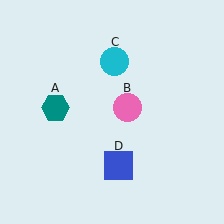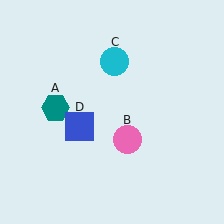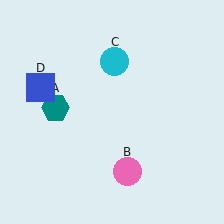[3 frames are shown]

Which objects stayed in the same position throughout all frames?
Teal hexagon (object A) and cyan circle (object C) remained stationary.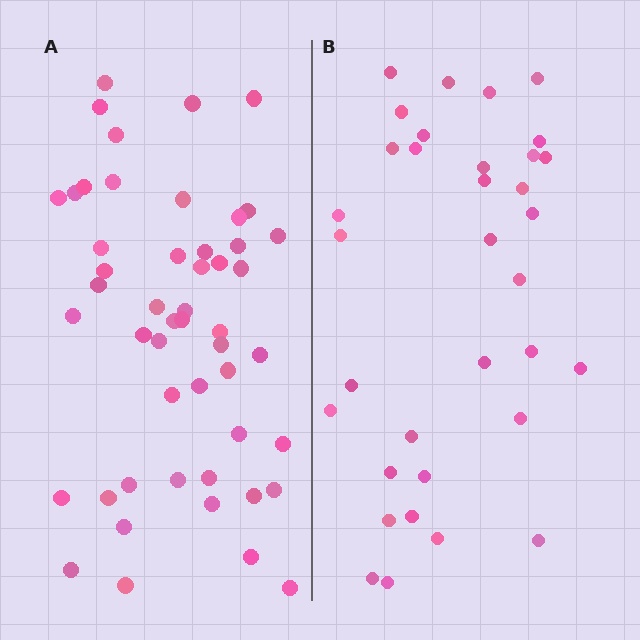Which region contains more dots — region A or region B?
Region A (the left region) has more dots.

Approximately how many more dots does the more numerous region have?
Region A has approximately 15 more dots than region B.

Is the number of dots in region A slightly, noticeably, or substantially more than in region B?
Region A has substantially more. The ratio is roughly 1.5 to 1.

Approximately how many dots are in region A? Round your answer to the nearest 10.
About 50 dots.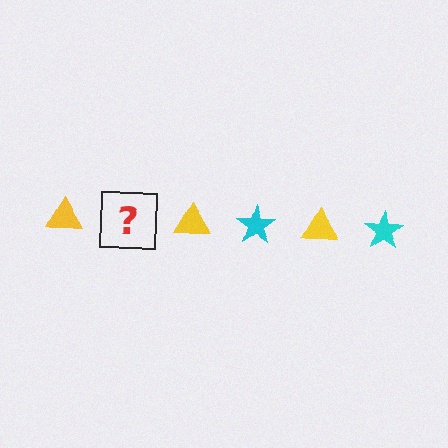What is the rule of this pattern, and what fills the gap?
The rule is that the pattern alternates between yellow triangle and cyan star. The gap should be filled with a cyan star.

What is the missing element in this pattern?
The missing element is a cyan star.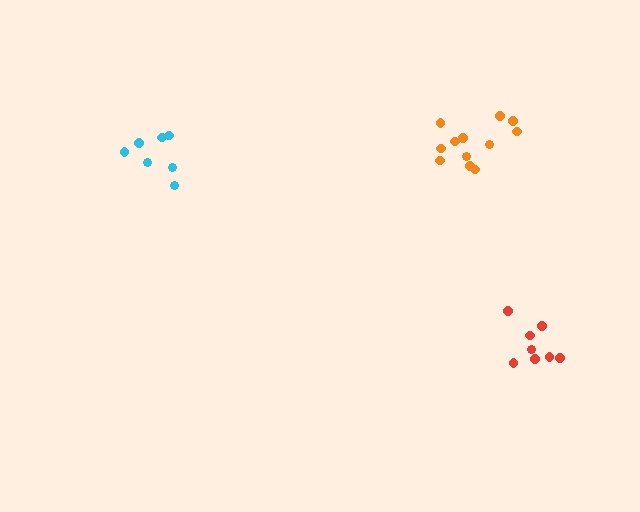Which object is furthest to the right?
The red cluster is rightmost.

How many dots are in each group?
Group 1: 7 dots, Group 2: 8 dots, Group 3: 12 dots (27 total).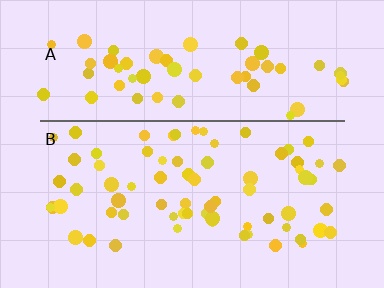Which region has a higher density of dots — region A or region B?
B (the bottom).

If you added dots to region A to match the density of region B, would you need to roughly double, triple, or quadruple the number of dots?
Approximately double.